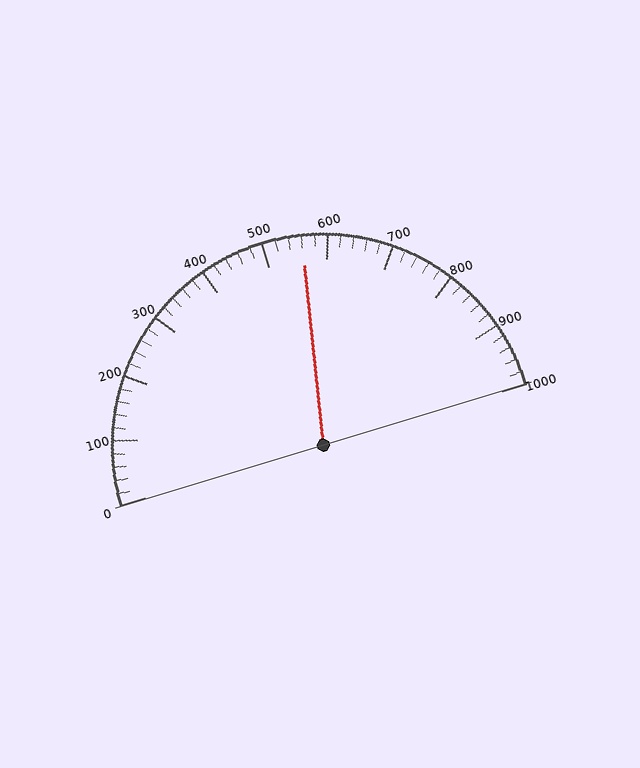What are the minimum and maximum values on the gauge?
The gauge ranges from 0 to 1000.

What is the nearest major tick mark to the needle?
The nearest major tick mark is 600.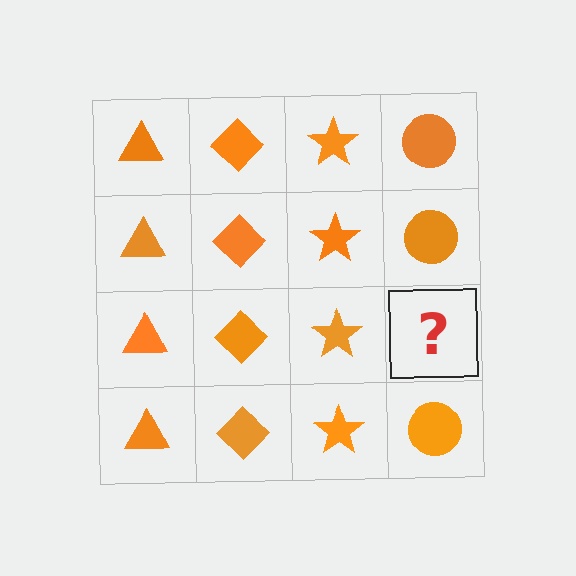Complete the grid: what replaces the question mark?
The question mark should be replaced with an orange circle.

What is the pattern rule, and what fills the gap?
The rule is that each column has a consistent shape. The gap should be filled with an orange circle.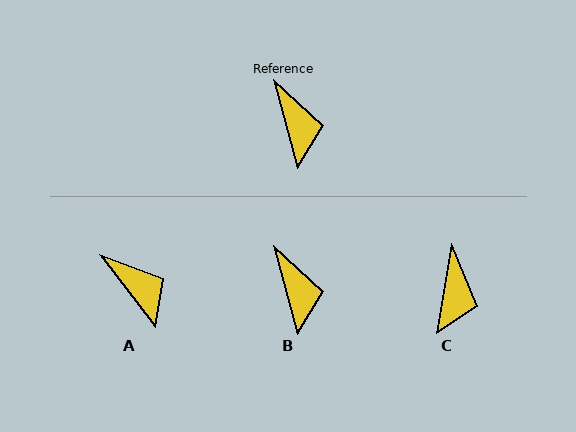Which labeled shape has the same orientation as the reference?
B.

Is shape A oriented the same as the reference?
No, it is off by about 22 degrees.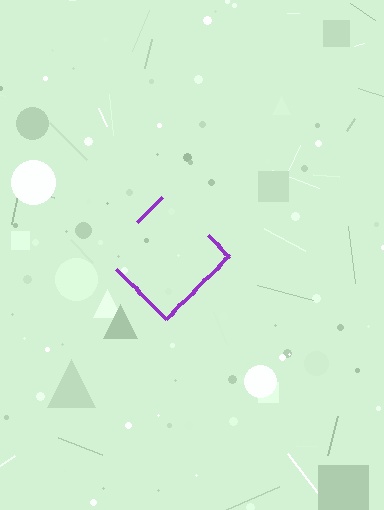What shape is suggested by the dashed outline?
The dashed outline suggests a diamond.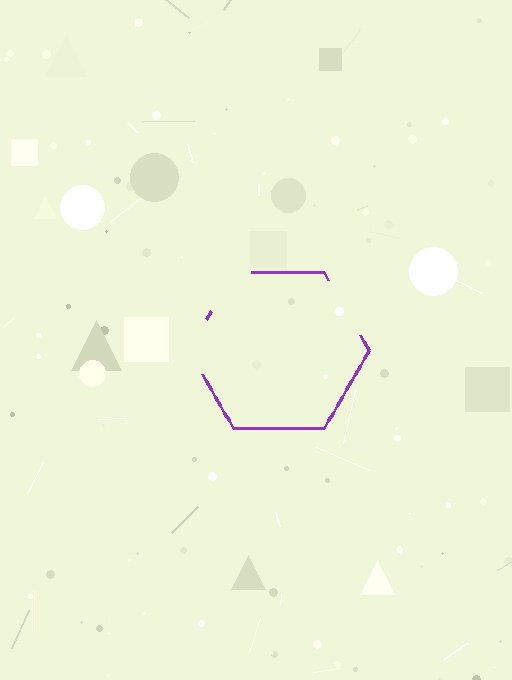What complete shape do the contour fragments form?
The contour fragments form a hexagon.